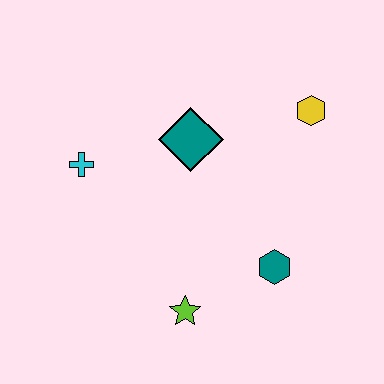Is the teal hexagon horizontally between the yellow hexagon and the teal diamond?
Yes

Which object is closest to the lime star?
The teal hexagon is closest to the lime star.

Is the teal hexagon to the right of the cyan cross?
Yes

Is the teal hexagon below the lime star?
No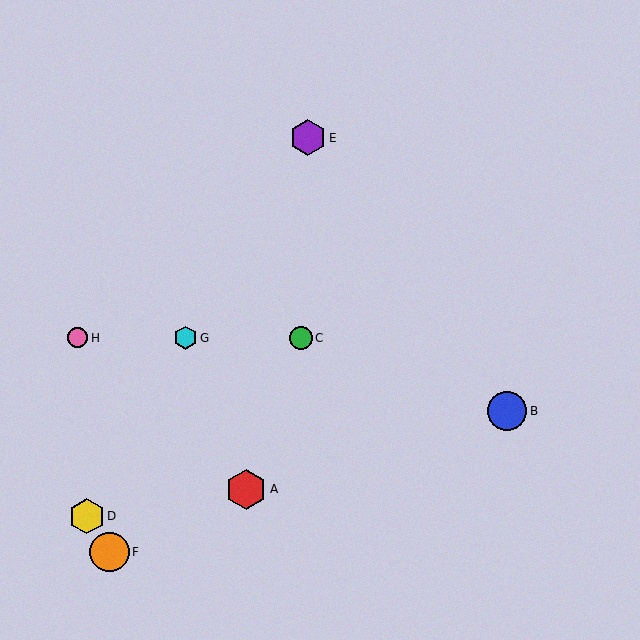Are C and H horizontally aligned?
Yes, both are at y≈338.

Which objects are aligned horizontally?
Objects C, G, H are aligned horizontally.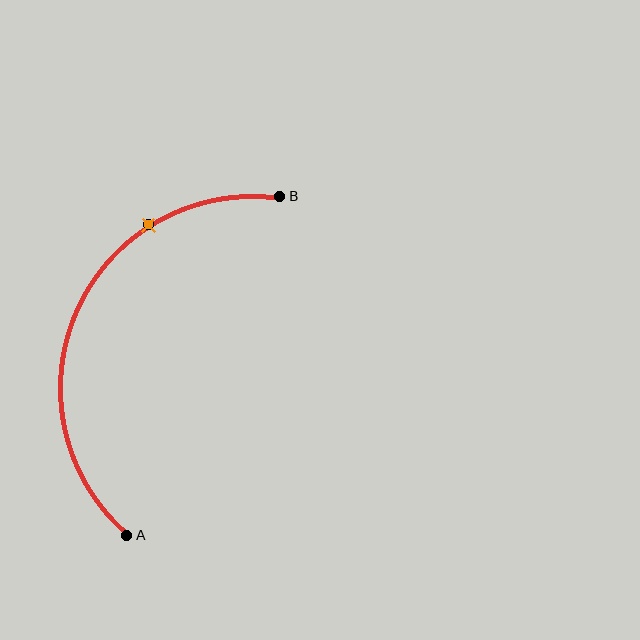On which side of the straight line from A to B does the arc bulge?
The arc bulges to the left of the straight line connecting A and B.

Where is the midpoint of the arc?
The arc midpoint is the point on the curve farthest from the straight line joining A and B. It sits to the left of that line.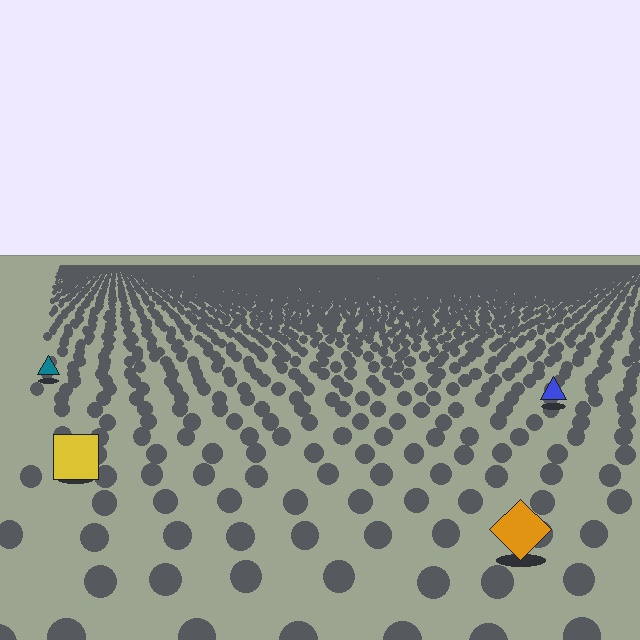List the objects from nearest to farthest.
From nearest to farthest: the orange diamond, the yellow square, the blue triangle, the teal triangle.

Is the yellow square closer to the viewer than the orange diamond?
No. The orange diamond is closer — you can tell from the texture gradient: the ground texture is coarser near it.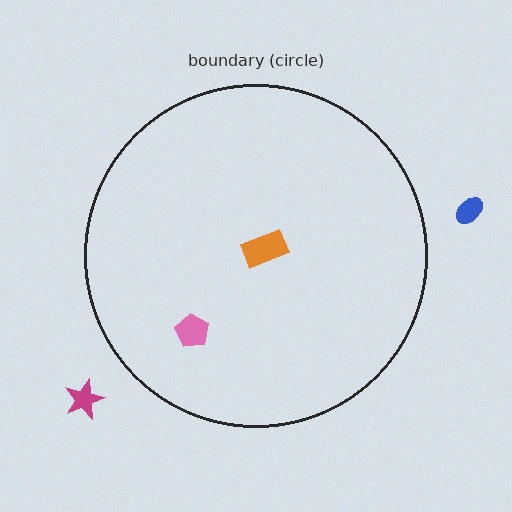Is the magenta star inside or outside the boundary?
Outside.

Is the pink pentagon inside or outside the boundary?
Inside.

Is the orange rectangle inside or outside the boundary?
Inside.